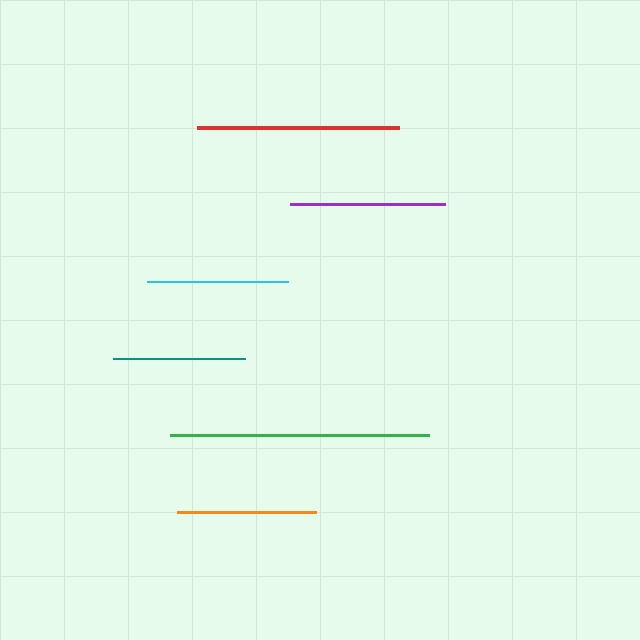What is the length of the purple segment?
The purple segment is approximately 155 pixels long.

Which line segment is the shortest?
The teal line is the shortest at approximately 132 pixels.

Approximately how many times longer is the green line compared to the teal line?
The green line is approximately 2.0 times the length of the teal line.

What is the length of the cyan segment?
The cyan segment is approximately 141 pixels long.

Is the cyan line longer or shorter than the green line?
The green line is longer than the cyan line.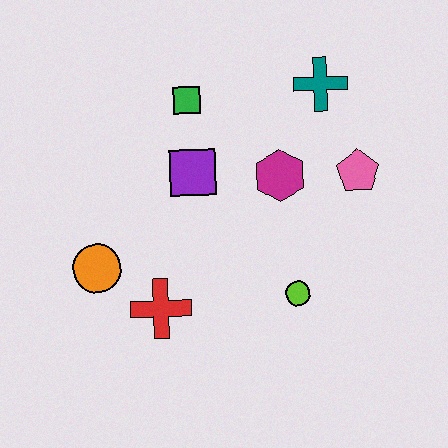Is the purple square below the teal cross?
Yes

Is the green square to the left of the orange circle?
No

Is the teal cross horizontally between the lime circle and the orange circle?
No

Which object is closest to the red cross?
The orange circle is closest to the red cross.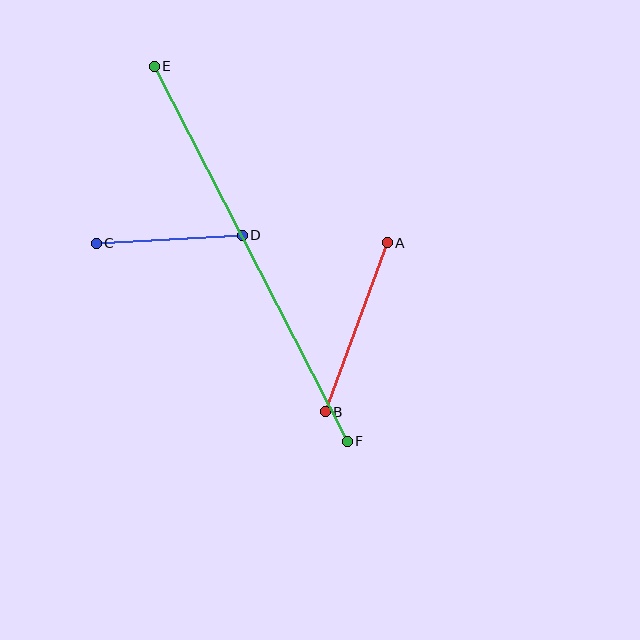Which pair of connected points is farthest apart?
Points E and F are farthest apart.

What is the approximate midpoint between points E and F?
The midpoint is at approximately (251, 254) pixels.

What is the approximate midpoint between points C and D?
The midpoint is at approximately (169, 239) pixels.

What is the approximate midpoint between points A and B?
The midpoint is at approximately (356, 327) pixels.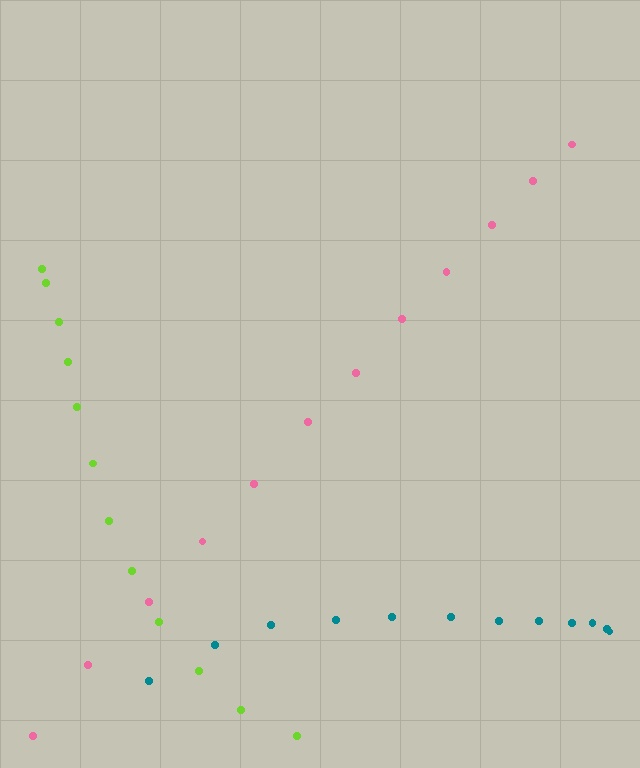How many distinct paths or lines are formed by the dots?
There are 3 distinct paths.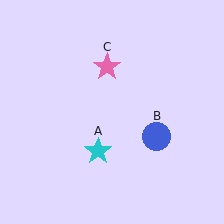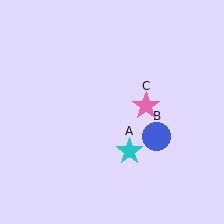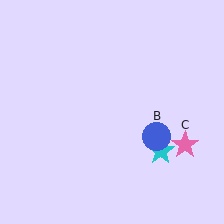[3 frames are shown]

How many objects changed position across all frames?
2 objects changed position: cyan star (object A), pink star (object C).